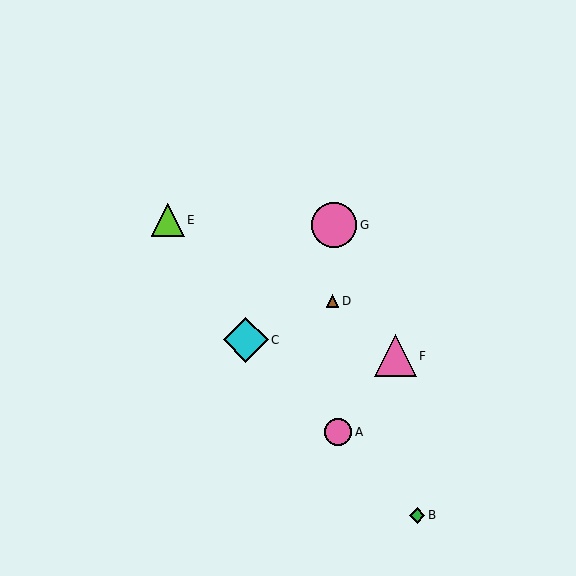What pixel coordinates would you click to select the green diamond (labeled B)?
Click at (417, 515) to select the green diamond B.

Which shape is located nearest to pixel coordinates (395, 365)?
The pink triangle (labeled F) at (395, 356) is nearest to that location.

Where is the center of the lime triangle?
The center of the lime triangle is at (168, 220).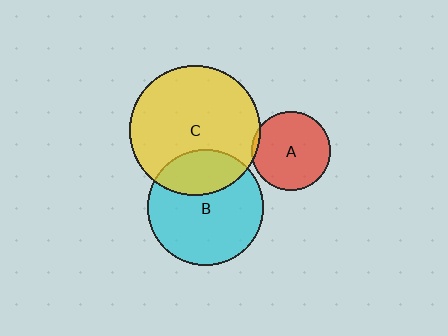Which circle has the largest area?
Circle C (yellow).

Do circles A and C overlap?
Yes.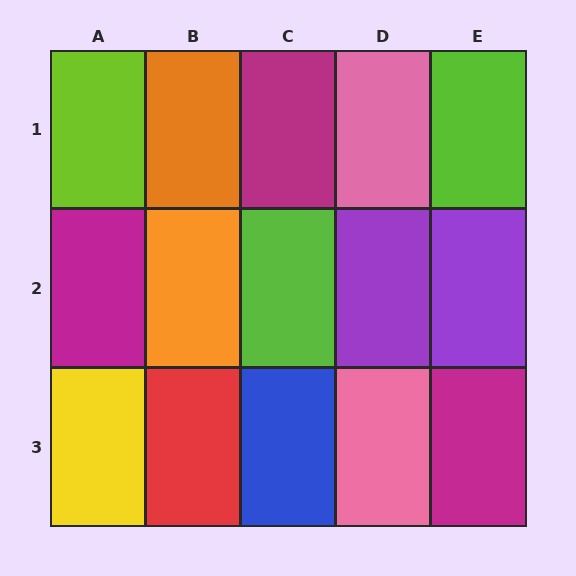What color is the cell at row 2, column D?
Purple.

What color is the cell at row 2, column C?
Lime.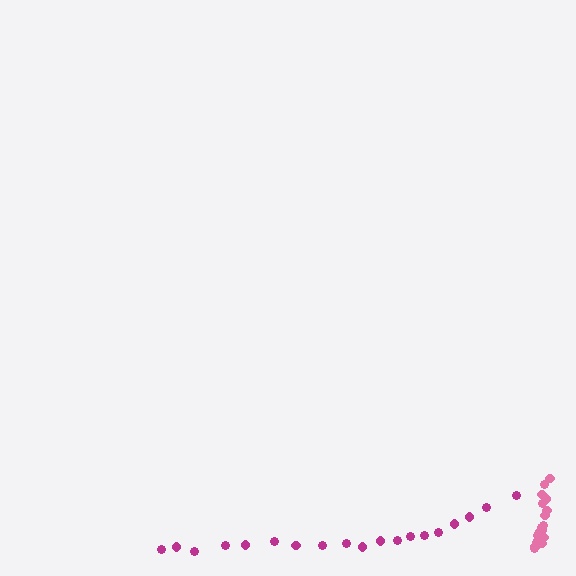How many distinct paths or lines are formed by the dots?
There are 2 distinct paths.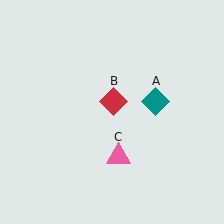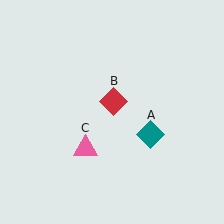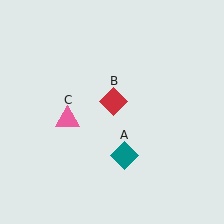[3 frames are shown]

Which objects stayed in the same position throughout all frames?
Red diamond (object B) remained stationary.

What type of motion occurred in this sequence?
The teal diamond (object A), pink triangle (object C) rotated clockwise around the center of the scene.